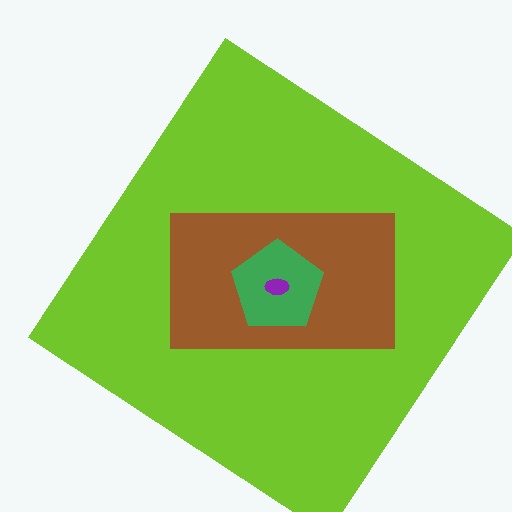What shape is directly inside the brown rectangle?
The green pentagon.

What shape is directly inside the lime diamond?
The brown rectangle.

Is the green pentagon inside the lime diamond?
Yes.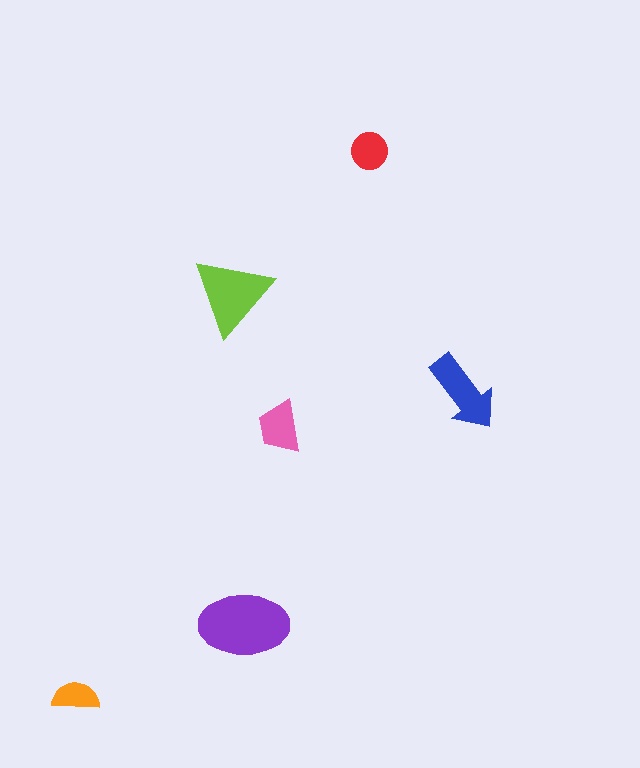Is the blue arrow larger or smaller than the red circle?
Larger.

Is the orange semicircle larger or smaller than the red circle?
Smaller.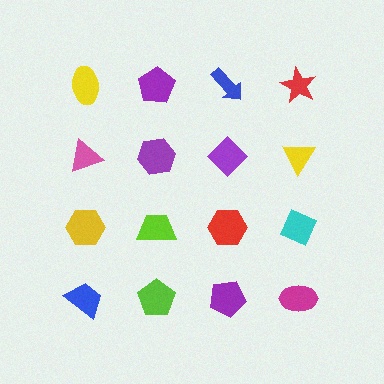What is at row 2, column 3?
A purple diamond.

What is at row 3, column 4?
A cyan diamond.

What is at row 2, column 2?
A purple hexagon.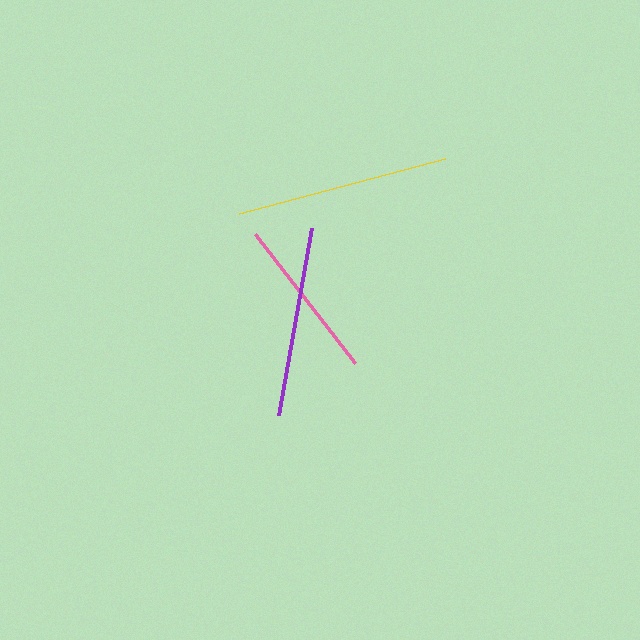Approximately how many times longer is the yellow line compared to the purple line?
The yellow line is approximately 1.1 times the length of the purple line.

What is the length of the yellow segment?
The yellow segment is approximately 214 pixels long.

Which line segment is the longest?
The yellow line is the longest at approximately 214 pixels.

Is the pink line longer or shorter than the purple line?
The purple line is longer than the pink line.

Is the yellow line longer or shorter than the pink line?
The yellow line is longer than the pink line.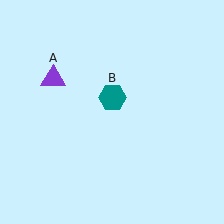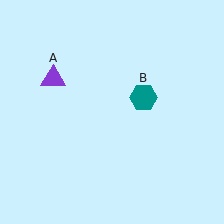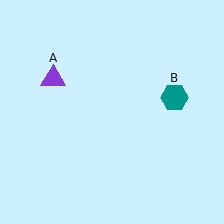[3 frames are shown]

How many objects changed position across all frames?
1 object changed position: teal hexagon (object B).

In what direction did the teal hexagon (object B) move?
The teal hexagon (object B) moved right.